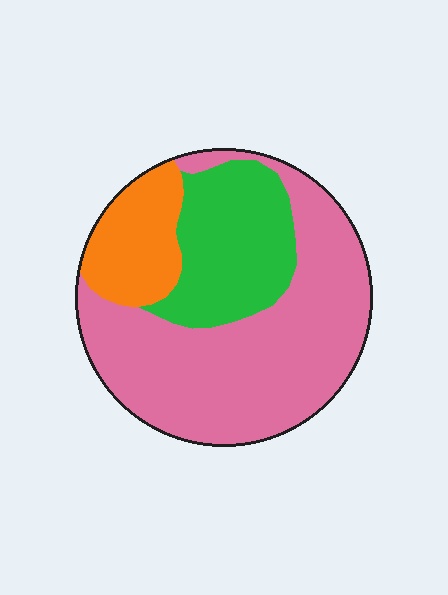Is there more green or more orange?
Green.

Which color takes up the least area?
Orange, at roughly 15%.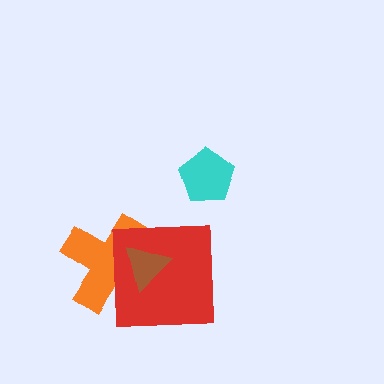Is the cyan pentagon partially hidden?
No, no other shape covers it.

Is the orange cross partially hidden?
Yes, it is partially covered by another shape.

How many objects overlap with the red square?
2 objects overlap with the red square.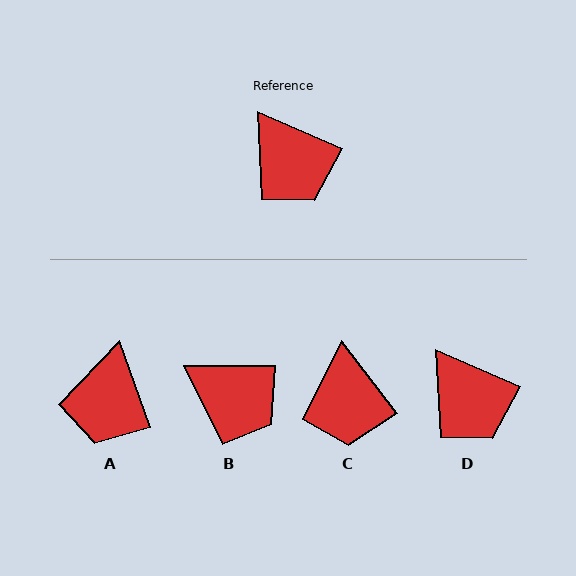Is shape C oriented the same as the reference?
No, it is off by about 29 degrees.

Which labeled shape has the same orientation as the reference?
D.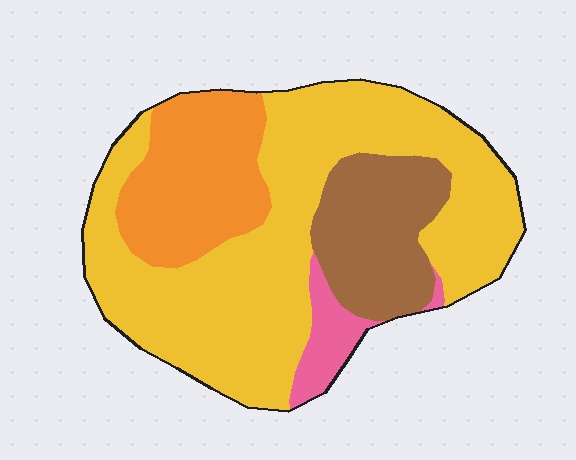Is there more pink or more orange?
Orange.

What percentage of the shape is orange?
Orange covers roughly 20% of the shape.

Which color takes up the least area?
Pink, at roughly 5%.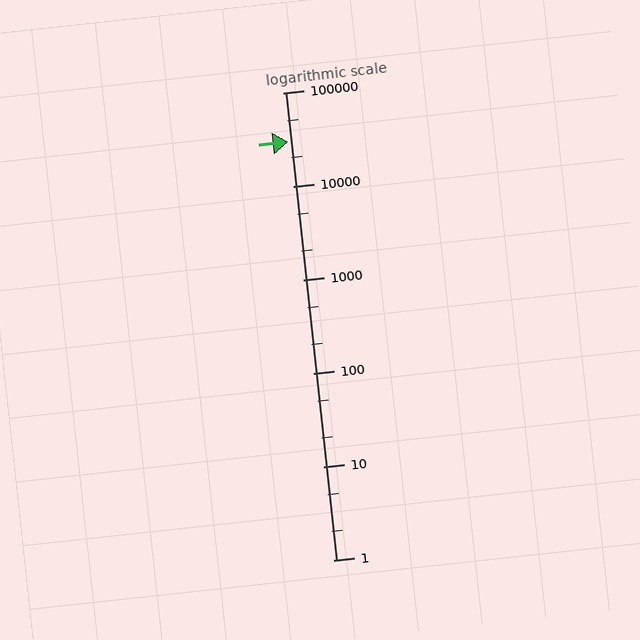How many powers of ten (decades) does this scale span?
The scale spans 5 decades, from 1 to 100000.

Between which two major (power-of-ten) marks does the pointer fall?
The pointer is between 10000 and 100000.